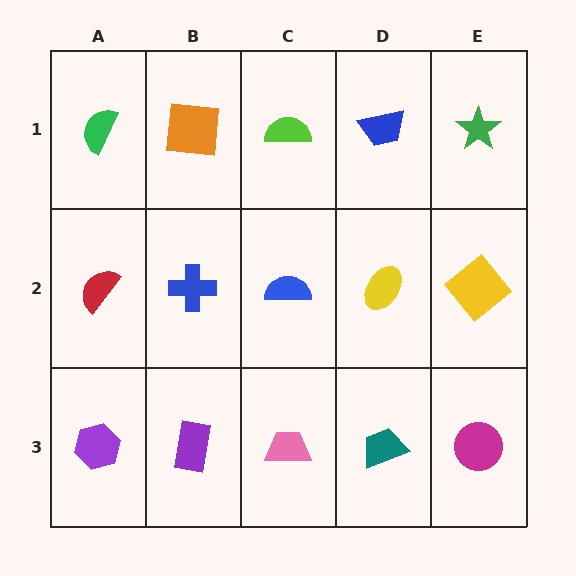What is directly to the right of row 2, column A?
A blue cross.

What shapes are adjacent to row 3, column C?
A blue semicircle (row 2, column C), a purple rectangle (row 3, column B), a teal trapezoid (row 3, column D).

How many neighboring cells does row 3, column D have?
3.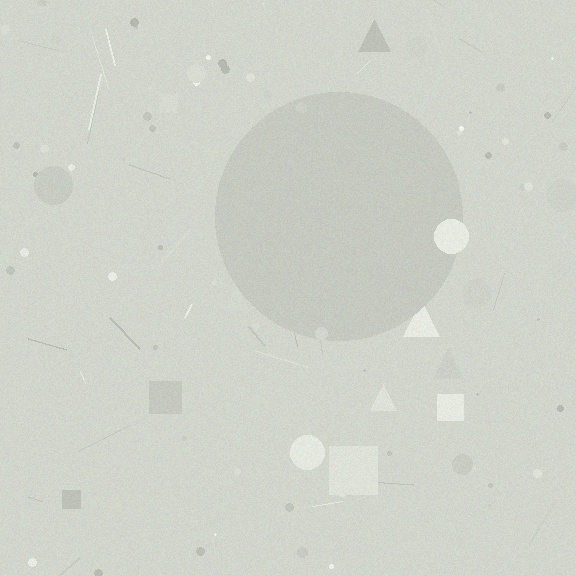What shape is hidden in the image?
A circle is hidden in the image.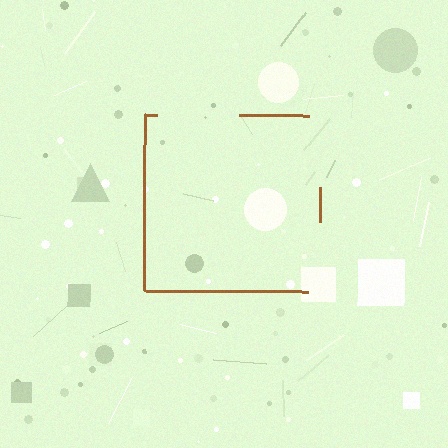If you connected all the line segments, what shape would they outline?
They would outline a square.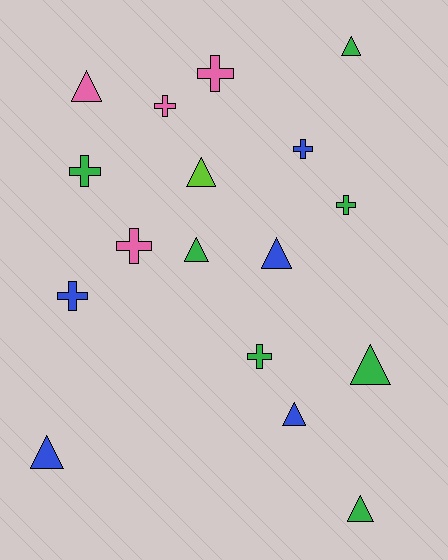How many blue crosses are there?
There are 2 blue crosses.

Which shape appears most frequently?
Triangle, with 9 objects.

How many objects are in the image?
There are 17 objects.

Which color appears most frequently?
Green, with 7 objects.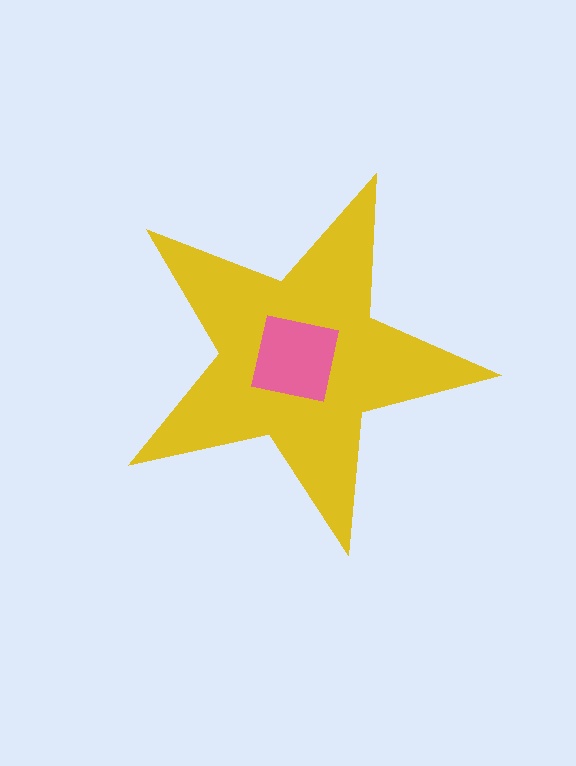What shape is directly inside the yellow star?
The pink square.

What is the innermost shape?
The pink square.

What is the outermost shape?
The yellow star.